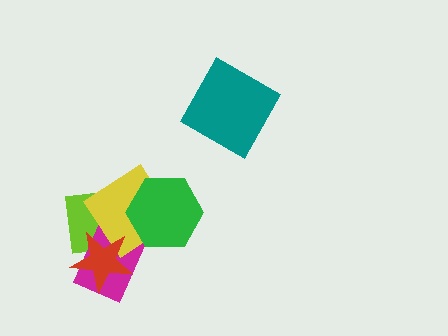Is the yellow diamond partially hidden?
Yes, it is partially covered by another shape.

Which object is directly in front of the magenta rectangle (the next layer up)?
The yellow diamond is directly in front of the magenta rectangle.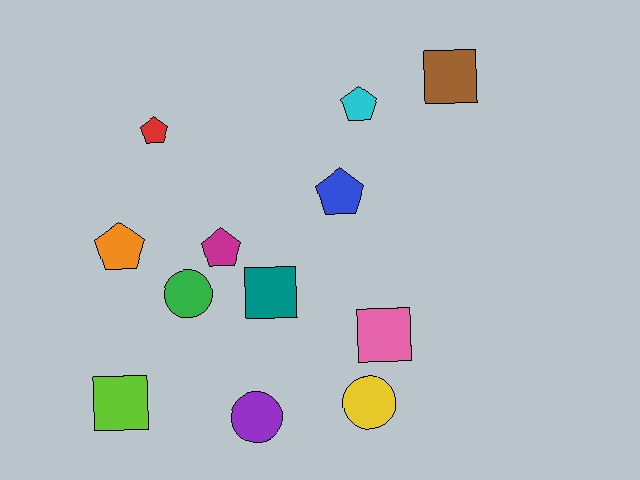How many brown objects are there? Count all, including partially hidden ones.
There is 1 brown object.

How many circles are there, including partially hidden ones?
There are 3 circles.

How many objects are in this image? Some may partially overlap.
There are 12 objects.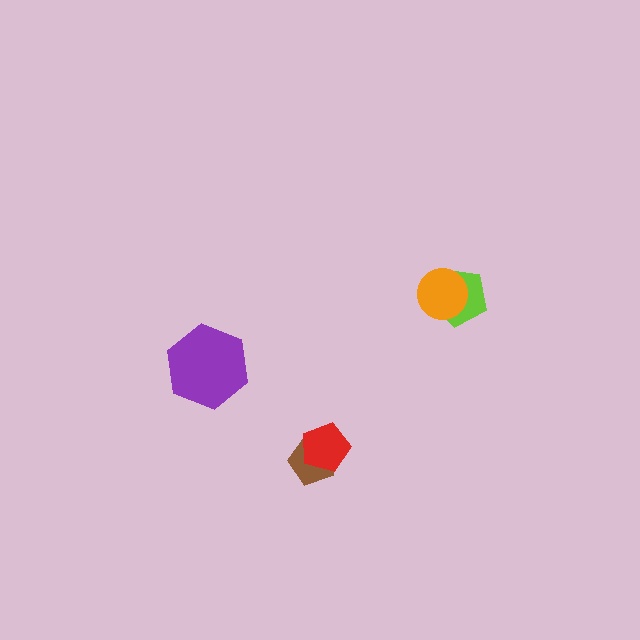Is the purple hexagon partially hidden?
No, no other shape covers it.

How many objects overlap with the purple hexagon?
0 objects overlap with the purple hexagon.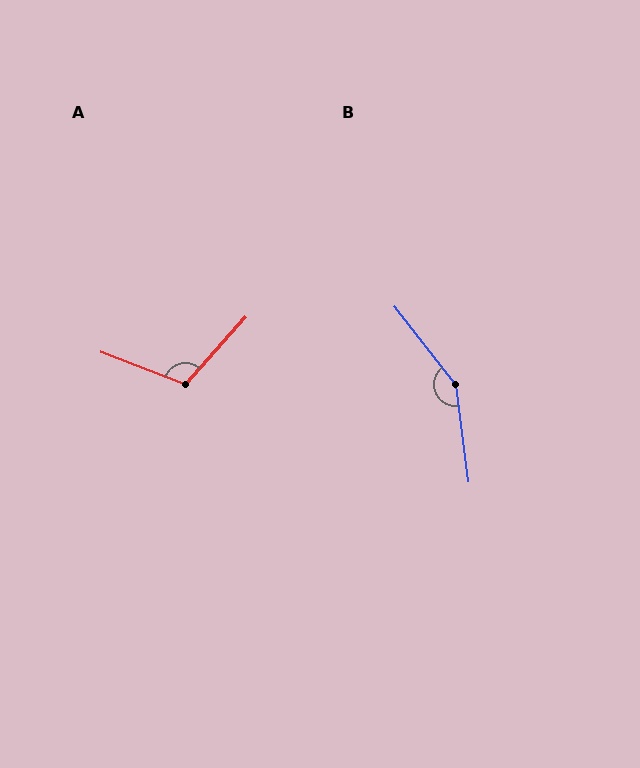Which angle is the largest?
B, at approximately 149 degrees.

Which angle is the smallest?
A, at approximately 111 degrees.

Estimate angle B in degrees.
Approximately 149 degrees.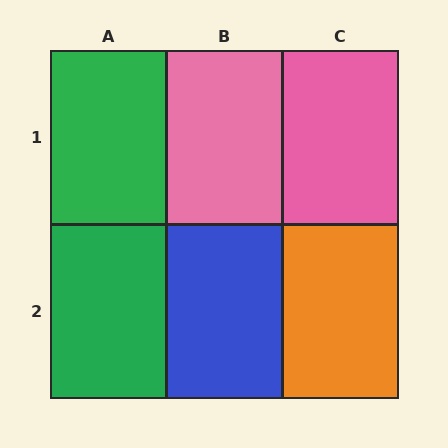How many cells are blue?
1 cell is blue.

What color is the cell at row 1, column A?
Green.